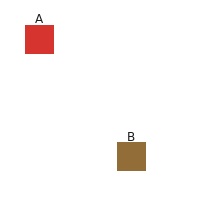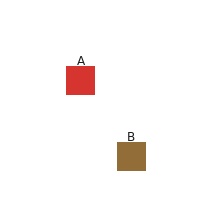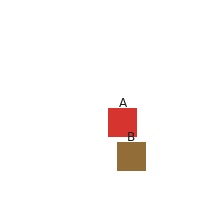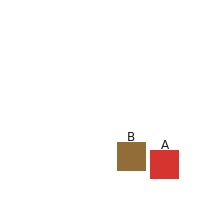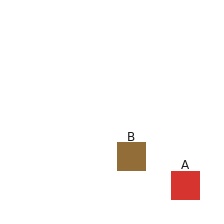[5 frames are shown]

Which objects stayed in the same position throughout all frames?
Brown square (object B) remained stationary.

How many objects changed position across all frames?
1 object changed position: red square (object A).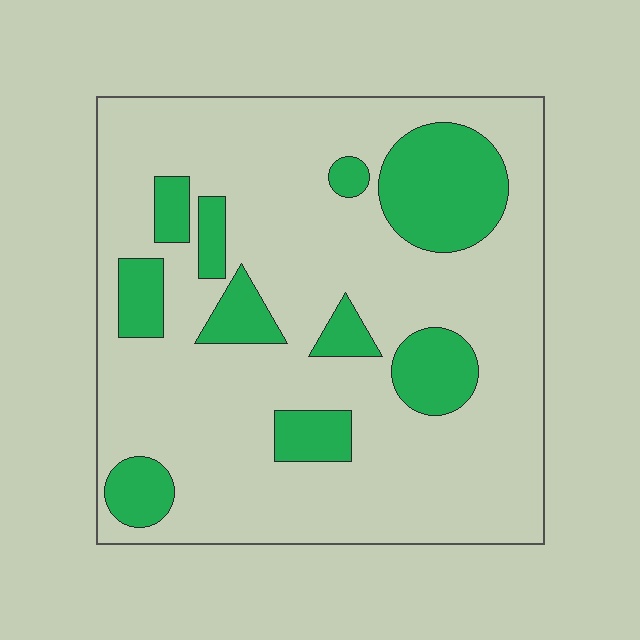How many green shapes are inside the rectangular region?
10.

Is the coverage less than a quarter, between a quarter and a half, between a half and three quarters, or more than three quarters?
Less than a quarter.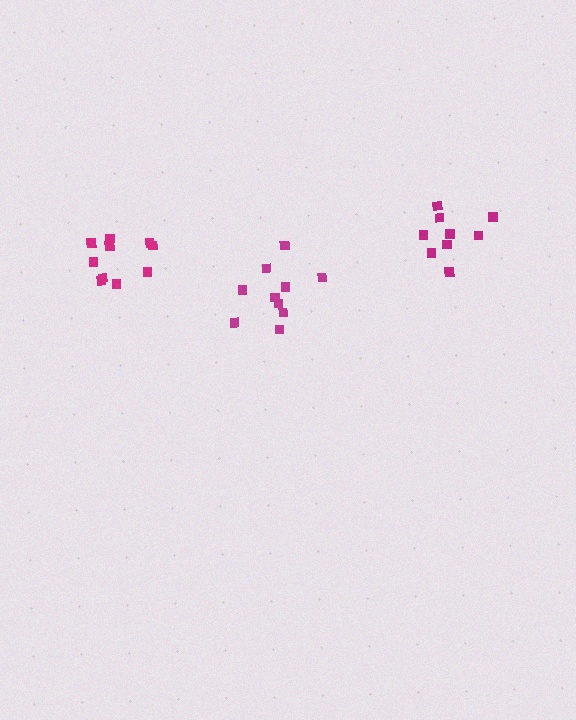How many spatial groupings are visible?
There are 3 spatial groupings.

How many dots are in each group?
Group 1: 10 dots, Group 2: 9 dots, Group 3: 10 dots (29 total).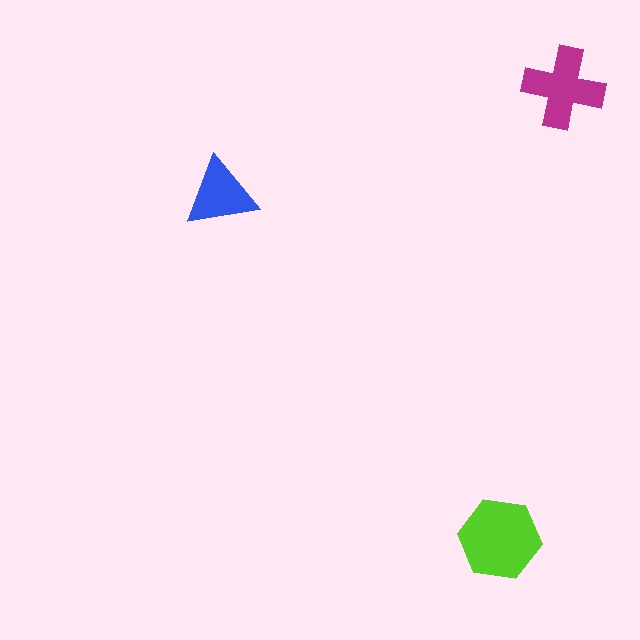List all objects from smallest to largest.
The blue triangle, the magenta cross, the lime hexagon.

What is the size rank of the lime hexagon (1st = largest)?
1st.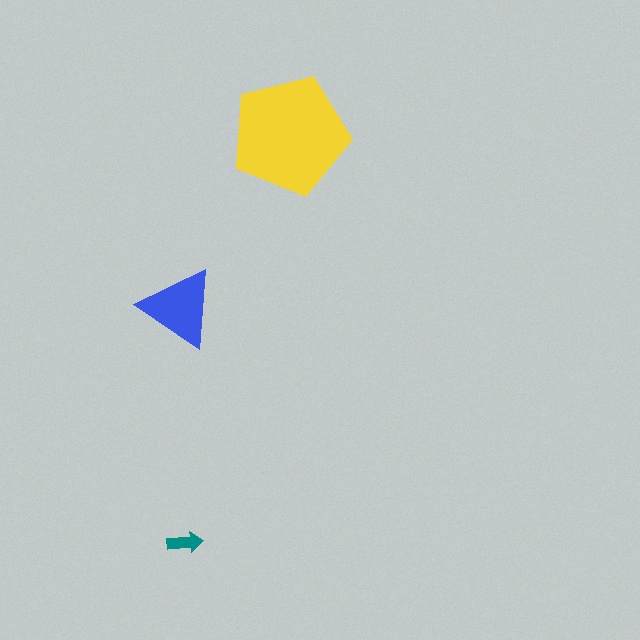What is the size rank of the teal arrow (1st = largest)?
3rd.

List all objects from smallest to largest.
The teal arrow, the blue triangle, the yellow pentagon.